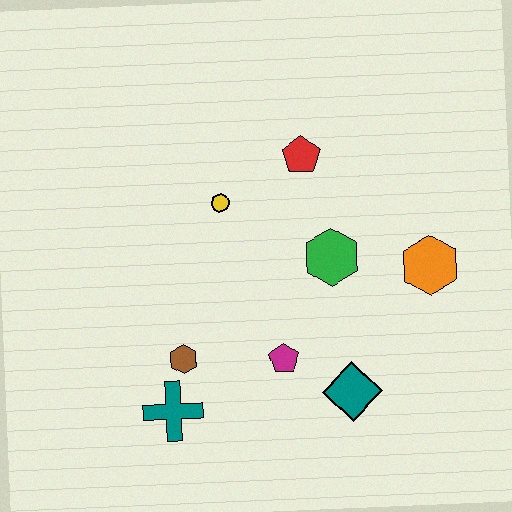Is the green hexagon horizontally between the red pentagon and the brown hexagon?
No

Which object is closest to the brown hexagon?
The teal cross is closest to the brown hexagon.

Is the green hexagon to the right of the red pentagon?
Yes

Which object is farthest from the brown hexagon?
The orange hexagon is farthest from the brown hexagon.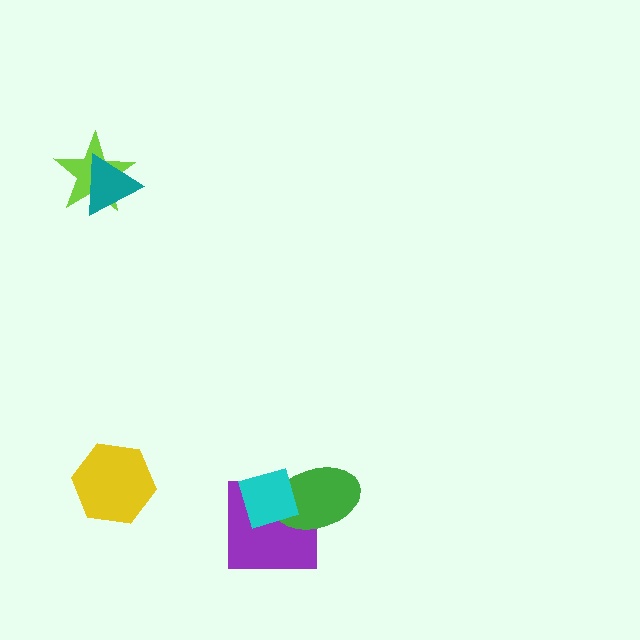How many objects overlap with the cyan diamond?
2 objects overlap with the cyan diamond.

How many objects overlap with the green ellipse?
2 objects overlap with the green ellipse.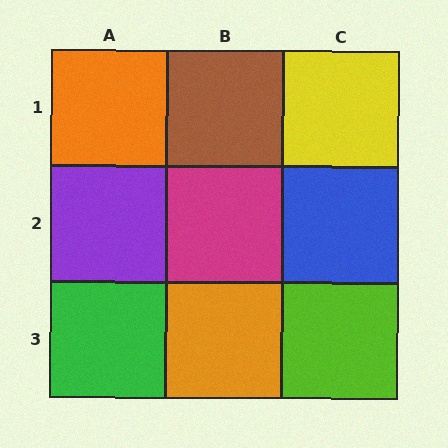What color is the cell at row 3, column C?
Lime.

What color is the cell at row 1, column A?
Orange.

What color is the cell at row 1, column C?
Yellow.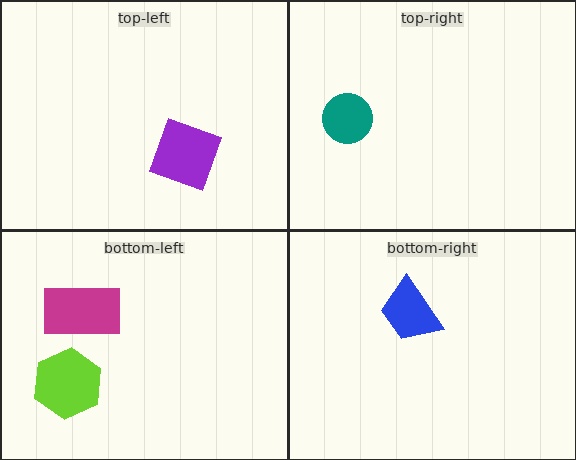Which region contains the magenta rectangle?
The bottom-left region.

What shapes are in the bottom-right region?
The blue trapezoid.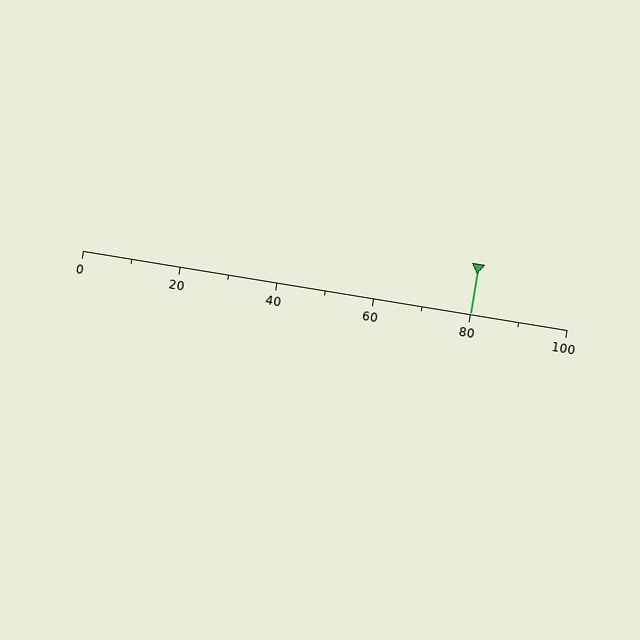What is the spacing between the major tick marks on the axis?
The major ticks are spaced 20 apart.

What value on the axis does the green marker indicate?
The marker indicates approximately 80.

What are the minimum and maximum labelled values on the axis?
The axis runs from 0 to 100.